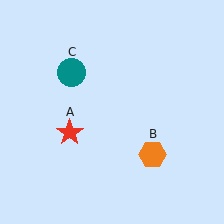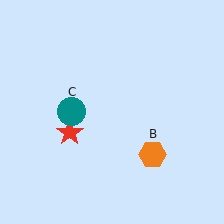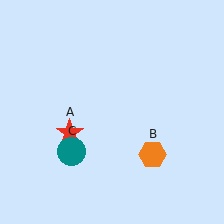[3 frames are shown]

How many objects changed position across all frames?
1 object changed position: teal circle (object C).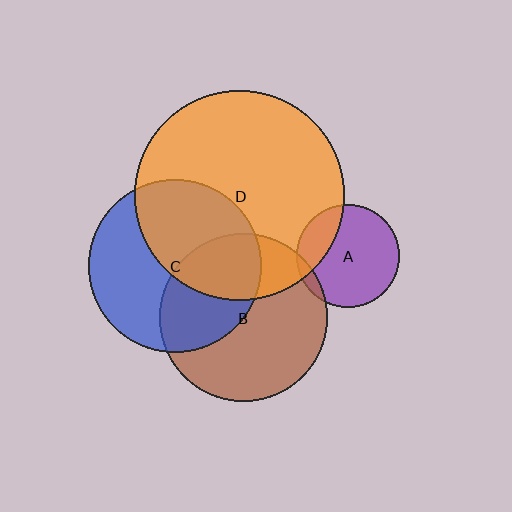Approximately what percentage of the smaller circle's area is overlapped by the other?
Approximately 5%.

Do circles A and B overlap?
Yes.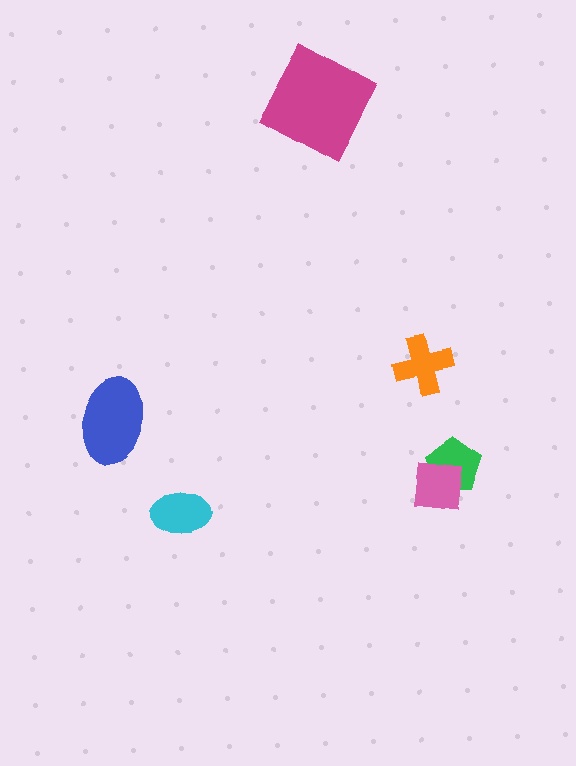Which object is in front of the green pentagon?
The pink square is in front of the green pentagon.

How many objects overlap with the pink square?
1 object overlaps with the pink square.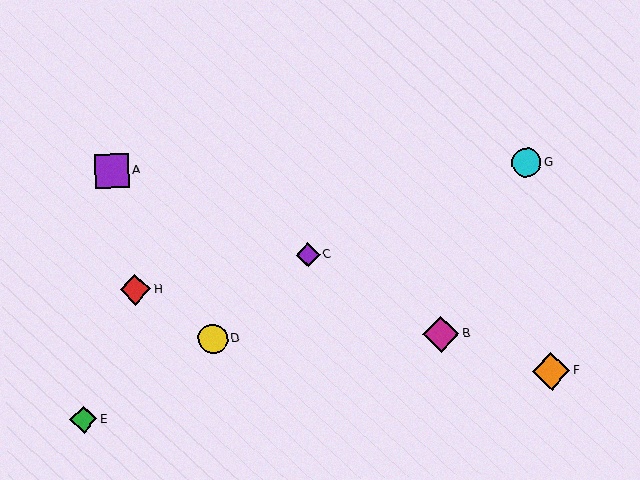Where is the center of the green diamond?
The center of the green diamond is at (83, 420).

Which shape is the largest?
The orange diamond (labeled F) is the largest.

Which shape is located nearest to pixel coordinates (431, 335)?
The magenta diamond (labeled B) at (441, 334) is nearest to that location.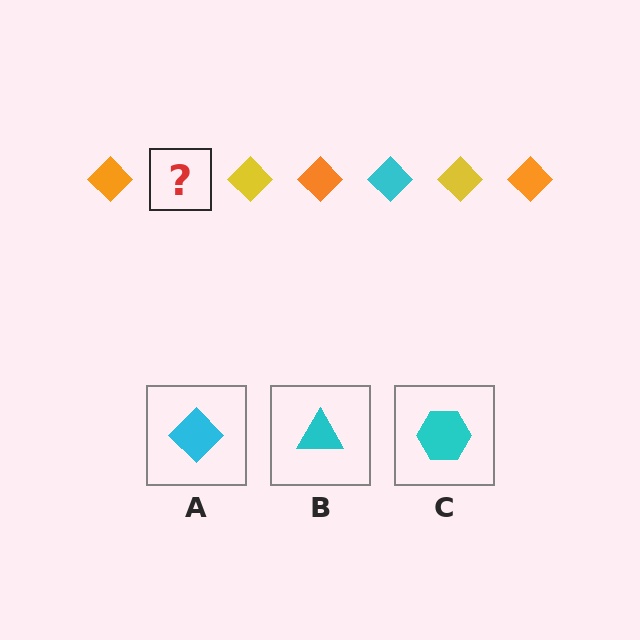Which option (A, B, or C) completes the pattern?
A.